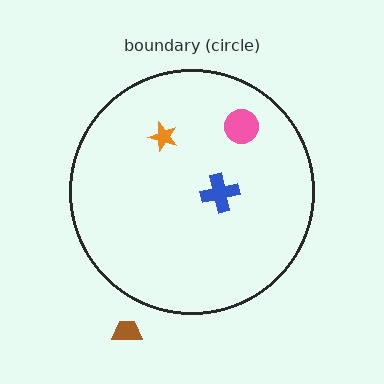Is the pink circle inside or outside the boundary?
Inside.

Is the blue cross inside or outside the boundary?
Inside.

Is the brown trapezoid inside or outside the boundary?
Outside.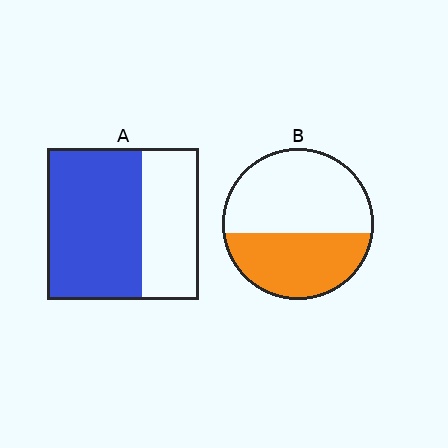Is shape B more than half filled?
No.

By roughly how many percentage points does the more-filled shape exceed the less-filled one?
By roughly 20 percentage points (A over B).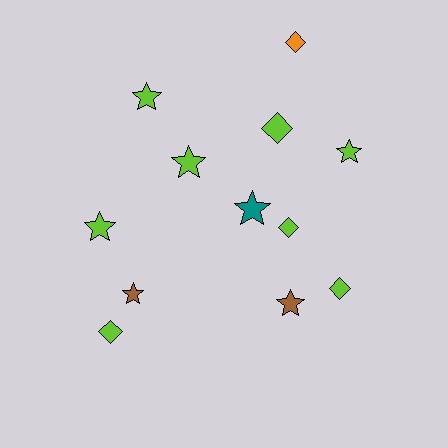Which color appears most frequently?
Lime, with 8 objects.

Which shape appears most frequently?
Star, with 7 objects.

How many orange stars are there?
There are no orange stars.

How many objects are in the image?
There are 12 objects.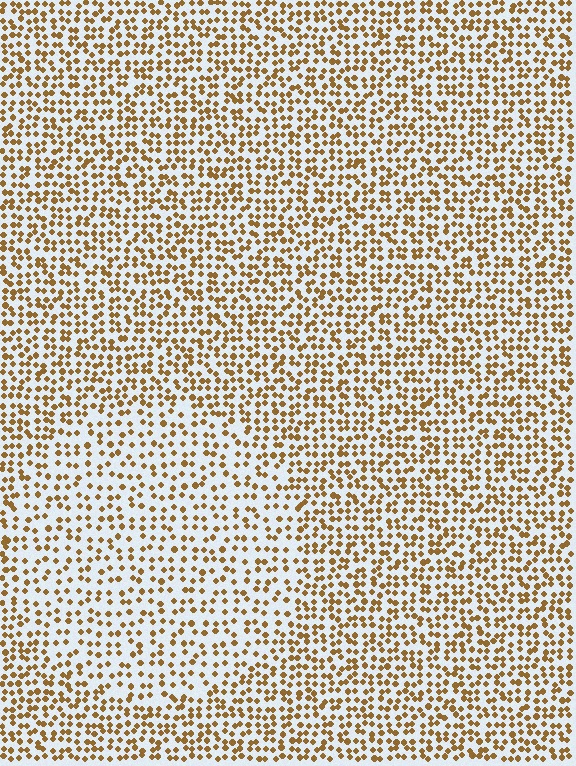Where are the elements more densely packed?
The elements are more densely packed outside the circle boundary.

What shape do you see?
I see a circle.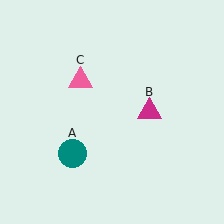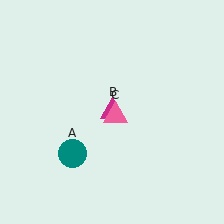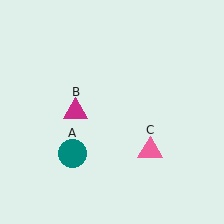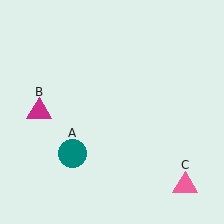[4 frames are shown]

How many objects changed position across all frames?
2 objects changed position: magenta triangle (object B), pink triangle (object C).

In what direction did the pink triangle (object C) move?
The pink triangle (object C) moved down and to the right.